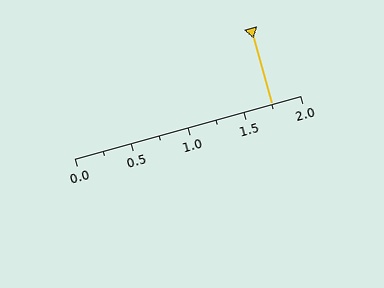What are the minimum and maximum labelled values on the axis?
The axis runs from 0.0 to 2.0.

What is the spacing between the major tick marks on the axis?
The major ticks are spaced 0.5 apart.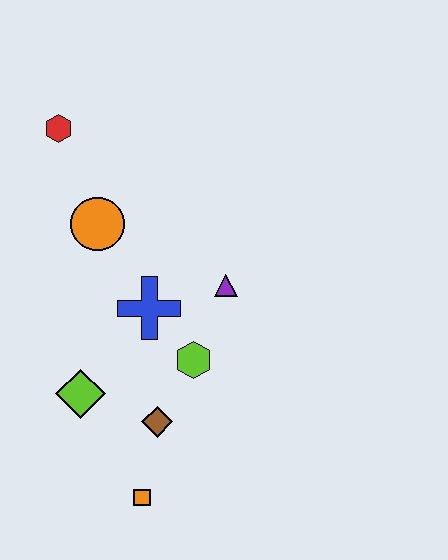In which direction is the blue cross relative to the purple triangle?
The blue cross is to the left of the purple triangle.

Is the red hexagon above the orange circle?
Yes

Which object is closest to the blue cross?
The lime hexagon is closest to the blue cross.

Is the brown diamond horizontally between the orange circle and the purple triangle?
Yes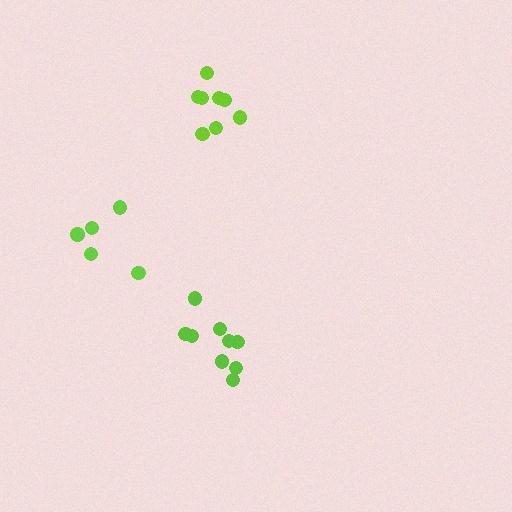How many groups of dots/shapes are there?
There are 3 groups.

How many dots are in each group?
Group 1: 9 dots, Group 2: 8 dots, Group 3: 5 dots (22 total).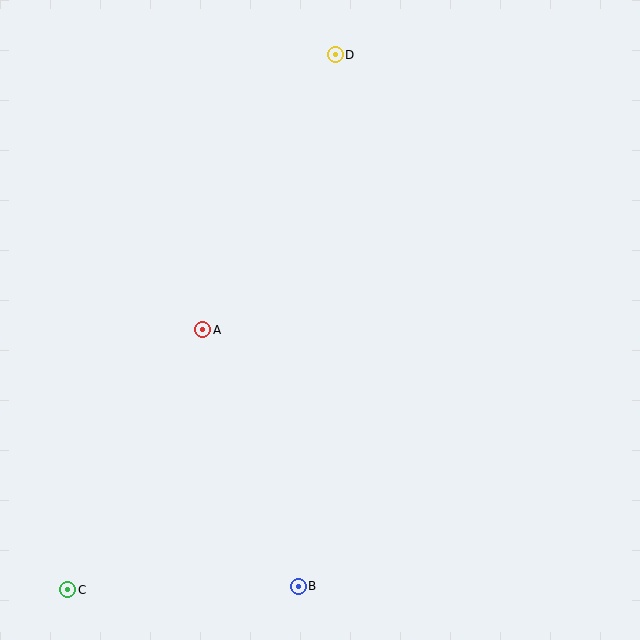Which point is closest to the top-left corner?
Point D is closest to the top-left corner.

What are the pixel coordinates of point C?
Point C is at (68, 590).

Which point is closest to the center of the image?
Point A at (203, 330) is closest to the center.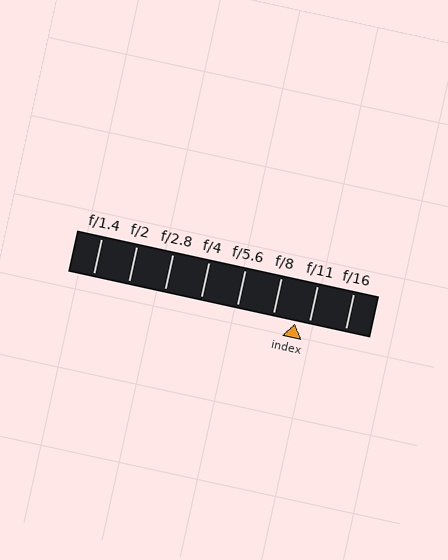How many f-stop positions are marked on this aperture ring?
There are 8 f-stop positions marked.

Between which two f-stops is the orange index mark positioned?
The index mark is between f/8 and f/11.